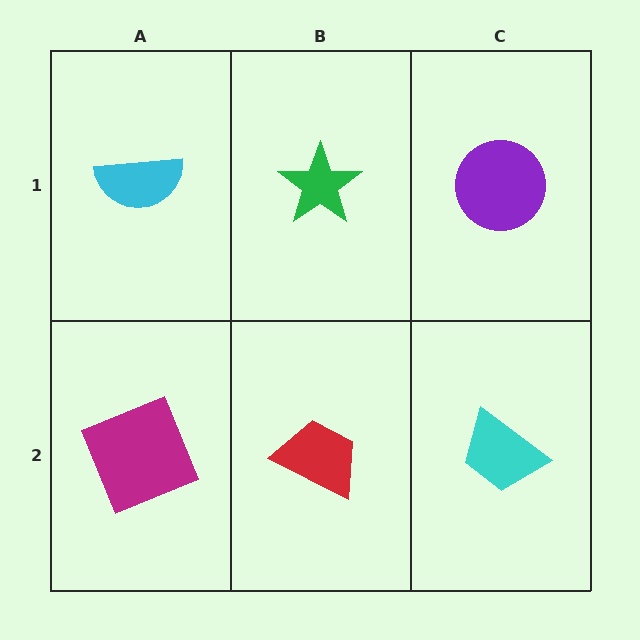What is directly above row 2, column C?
A purple circle.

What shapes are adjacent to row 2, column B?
A green star (row 1, column B), a magenta square (row 2, column A), a cyan trapezoid (row 2, column C).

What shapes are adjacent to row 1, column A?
A magenta square (row 2, column A), a green star (row 1, column B).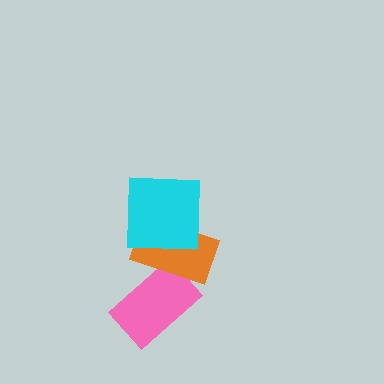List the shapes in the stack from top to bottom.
From top to bottom: the cyan square, the orange rectangle, the pink rectangle.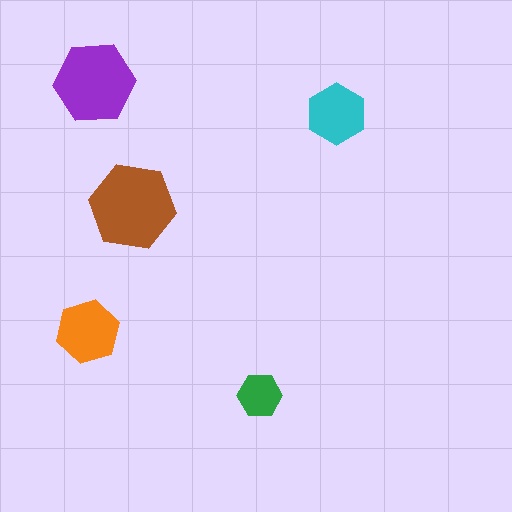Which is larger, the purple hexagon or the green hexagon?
The purple one.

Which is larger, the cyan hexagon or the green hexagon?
The cyan one.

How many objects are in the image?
There are 5 objects in the image.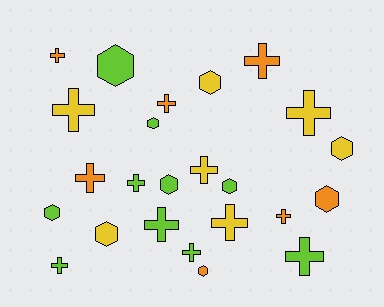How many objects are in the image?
There are 24 objects.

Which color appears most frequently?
Lime, with 10 objects.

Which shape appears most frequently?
Cross, with 14 objects.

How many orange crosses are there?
There are 5 orange crosses.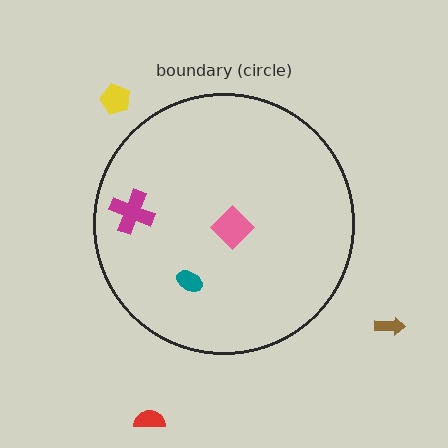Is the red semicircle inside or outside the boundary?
Outside.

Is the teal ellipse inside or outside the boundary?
Inside.